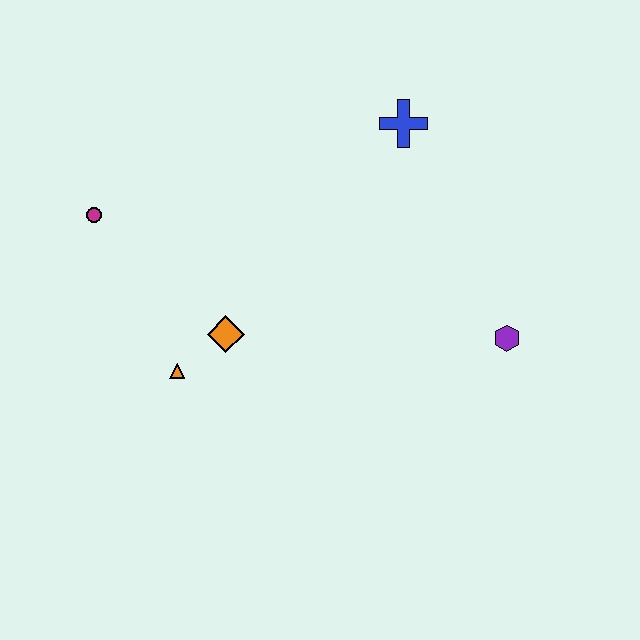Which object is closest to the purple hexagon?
The blue cross is closest to the purple hexagon.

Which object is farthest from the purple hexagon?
The magenta circle is farthest from the purple hexagon.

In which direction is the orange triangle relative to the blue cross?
The orange triangle is below the blue cross.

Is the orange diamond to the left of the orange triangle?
No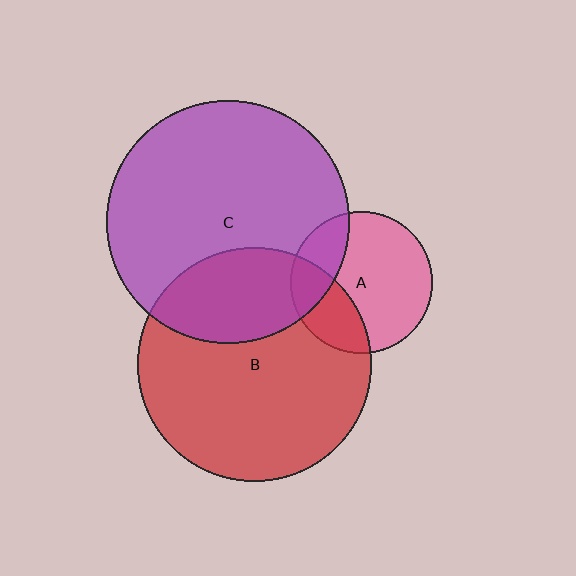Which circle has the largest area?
Circle C (purple).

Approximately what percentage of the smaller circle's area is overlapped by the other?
Approximately 30%.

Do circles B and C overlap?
Yes.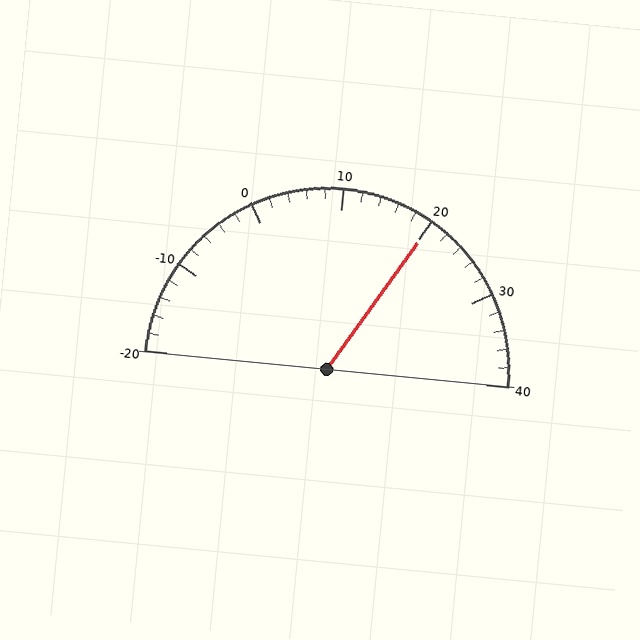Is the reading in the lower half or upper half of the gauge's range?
The reading is in the upper half of the range (-20 to 40).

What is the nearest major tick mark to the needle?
The nearest major tick mark is 20.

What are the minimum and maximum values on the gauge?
The gauge ranges from -20 to 40.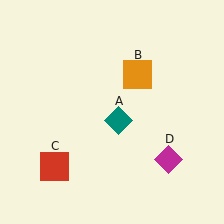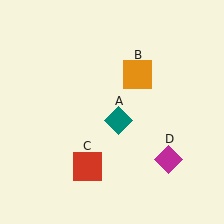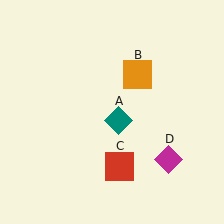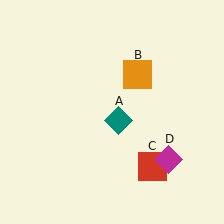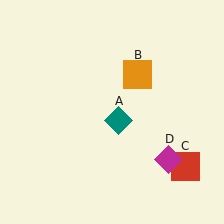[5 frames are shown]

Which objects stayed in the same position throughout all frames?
Teal diamond (object A) and orange square (object B) and magenta diamond (object D) remained stationary.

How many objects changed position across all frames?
1 object changed position: red square (object C).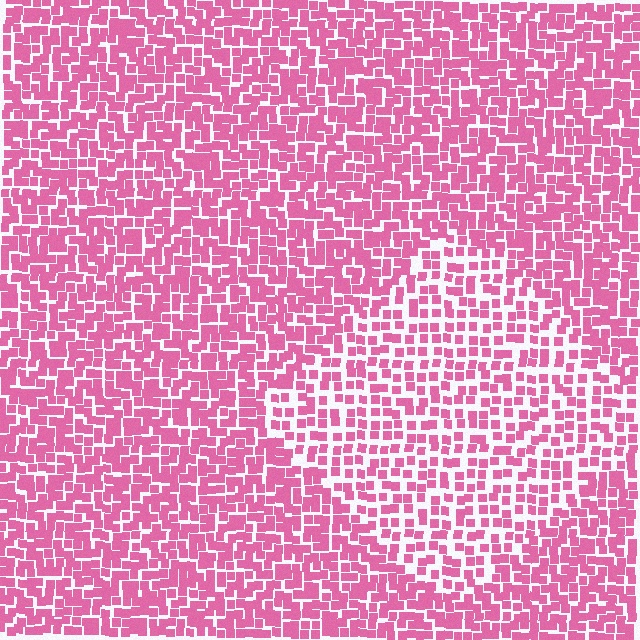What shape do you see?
I see a diamond.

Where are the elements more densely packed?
The elements are more densely packed outside the diamond boundary.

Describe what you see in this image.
The image contains small pink elements arranged at two different densities. A diamond-shaped region is visible where the elements are less densely packed than the surrounding area.